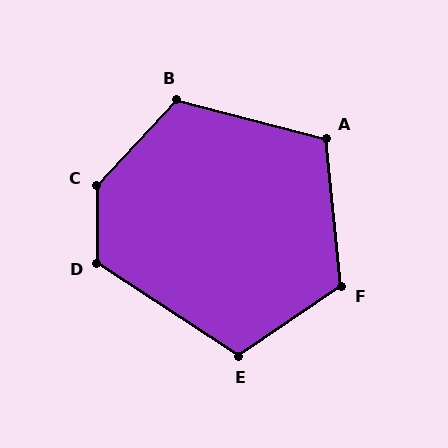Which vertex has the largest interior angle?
C, at approximately 137 degrees.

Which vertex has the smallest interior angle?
A, at approximately 111 degrees.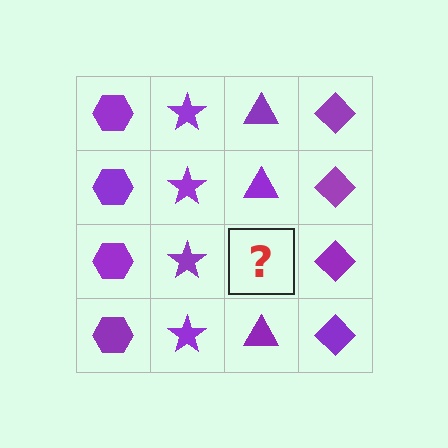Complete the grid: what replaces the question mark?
The question mark should be replaced with a purple triangle.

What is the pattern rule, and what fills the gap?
The rule is that each column has a consistent shape. The gap should be filled with a purple triangle.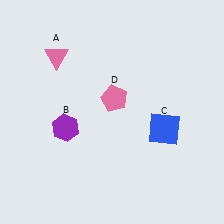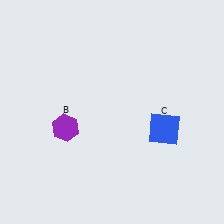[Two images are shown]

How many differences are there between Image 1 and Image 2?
There are 2 differences between the two images.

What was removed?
The pink triangle (A), the pink pentagon (D) were removed in Image 2.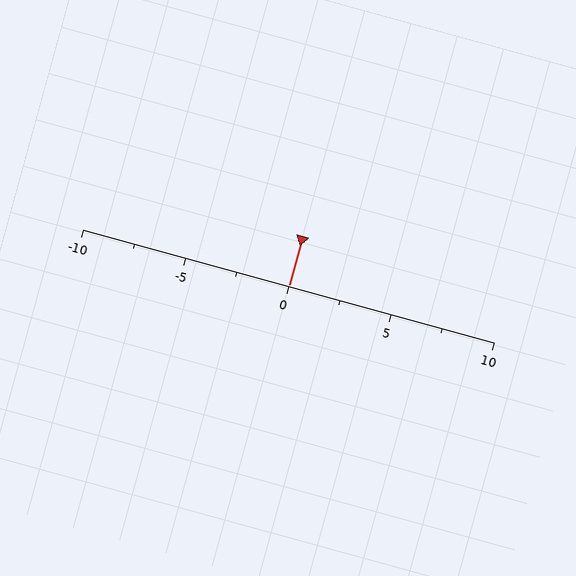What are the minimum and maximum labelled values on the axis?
The axis runs from -10 to 10.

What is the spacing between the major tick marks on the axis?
The major ticks are spaced 5 apart.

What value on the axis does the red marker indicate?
The marker indicates approximately 0.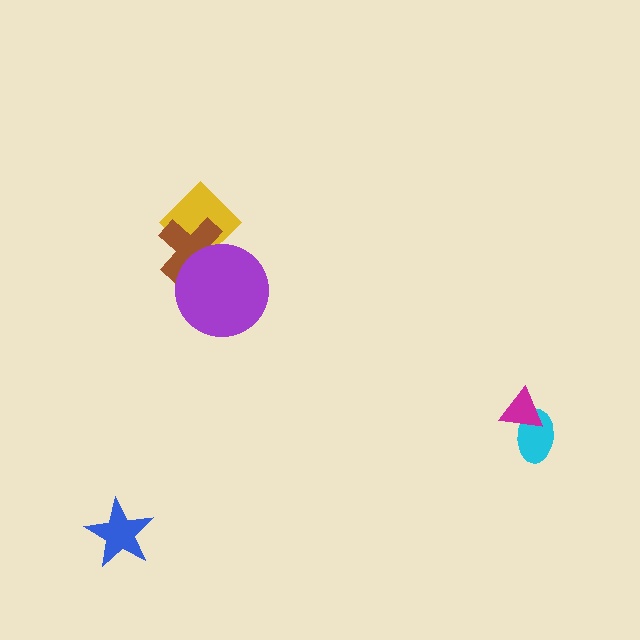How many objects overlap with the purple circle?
2 objects overlap with the purple circle.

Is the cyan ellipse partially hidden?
Yes, it is partially covered by another shape.